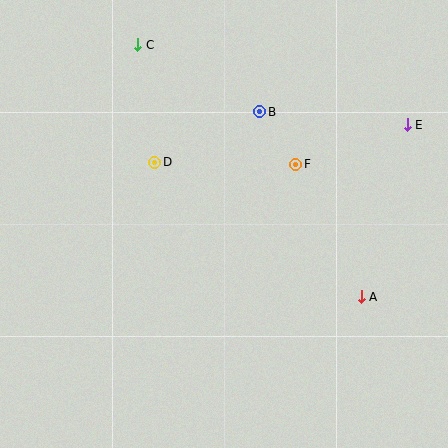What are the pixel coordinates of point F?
Point F is at (296, 164).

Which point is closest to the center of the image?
Point D at (155, 162) is closest to the center.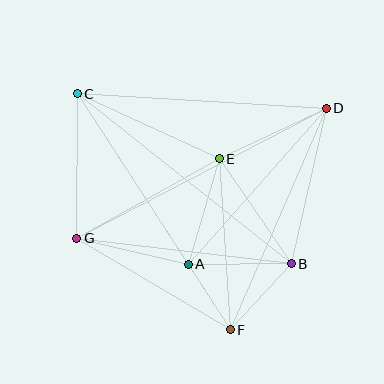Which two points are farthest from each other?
Points C and F are farthest from each other.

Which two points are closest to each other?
Points A and F are closest to each other.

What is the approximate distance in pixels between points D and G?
The distance between D and G is approximately 281 pixels.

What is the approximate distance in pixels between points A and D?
The distance between A and D is approximately 208 pixels.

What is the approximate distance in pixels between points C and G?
The distance between C and G is approximately 144 pixels.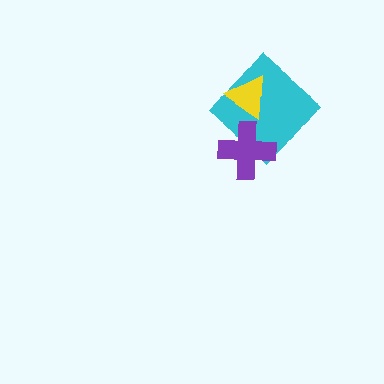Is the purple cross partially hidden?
No, no other shape covers it.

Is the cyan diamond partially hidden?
Yes, it is partially covered by another shape.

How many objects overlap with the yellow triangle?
1 object overlaps with the yellow triangle.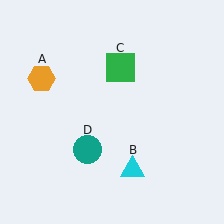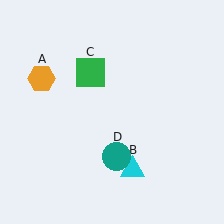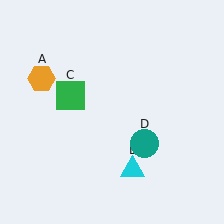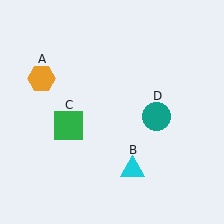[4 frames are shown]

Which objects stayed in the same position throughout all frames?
Orange hexagon (object A) and cyan triangle (object B) remained stationary.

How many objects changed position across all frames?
2 objects changed position: green square (object C), teal circle (object D).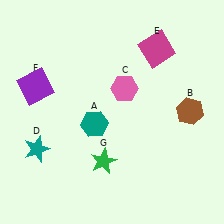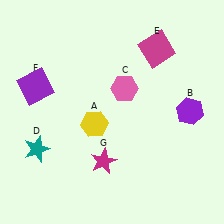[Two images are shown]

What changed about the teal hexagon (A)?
In Image 1, A is teal. In Image 2, it changed to yellow.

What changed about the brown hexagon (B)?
In Image 1, B is brown. In Image 2, it changed to purple.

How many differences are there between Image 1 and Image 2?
There are 3 differences between the two images.